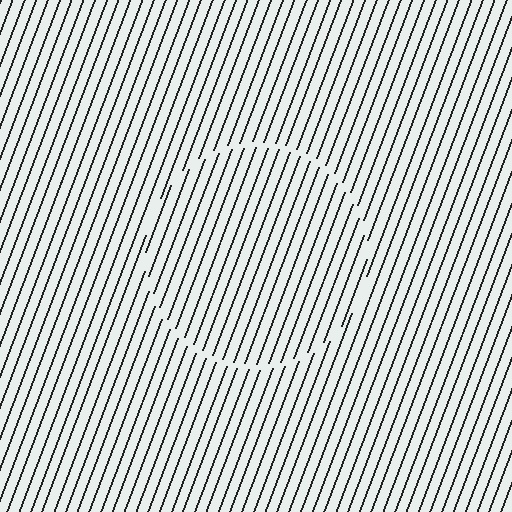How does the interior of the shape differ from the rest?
The interior of the shape contains the same grating, shifted by half a period — the contour is defined by the phase discontinuity where line-ends from the inner and outer gratings abut.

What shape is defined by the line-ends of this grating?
An illusory circle. The interior of the shape contains the same grating, shifted by half a period — the contour is defined by the phase discontinuity where line-ends from the inner and outer gratings abut.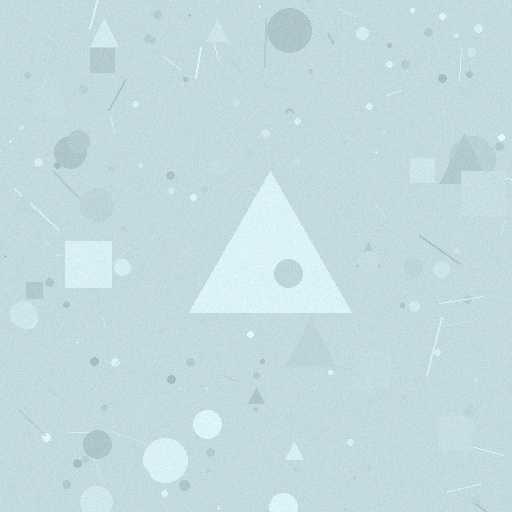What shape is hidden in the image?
A triangle is hidden in the image.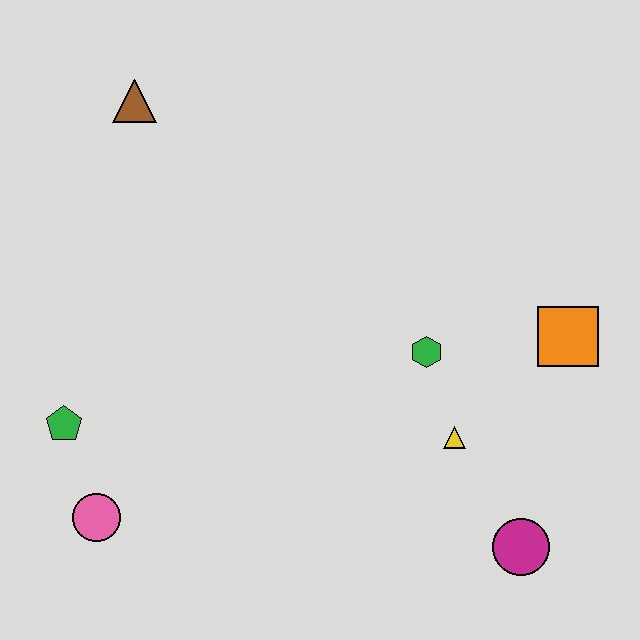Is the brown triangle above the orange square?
Yes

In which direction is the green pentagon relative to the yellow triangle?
The green pentagon is to the left of the yellow triangle.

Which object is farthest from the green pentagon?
The orange square is farthest from the green pentagon.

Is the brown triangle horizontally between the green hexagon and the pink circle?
Yes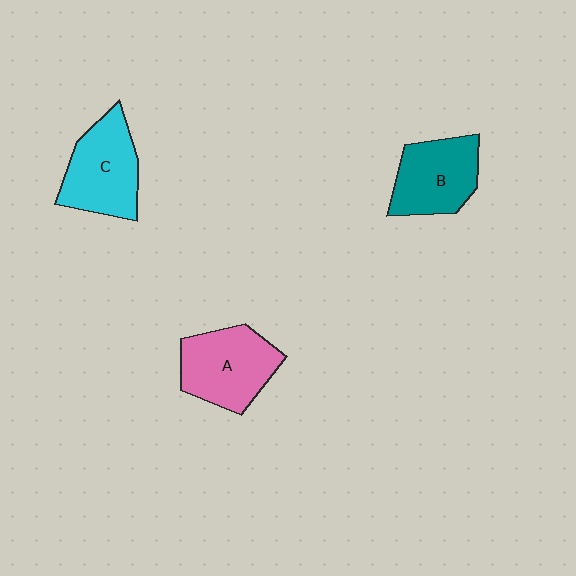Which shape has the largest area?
Shape A (pink).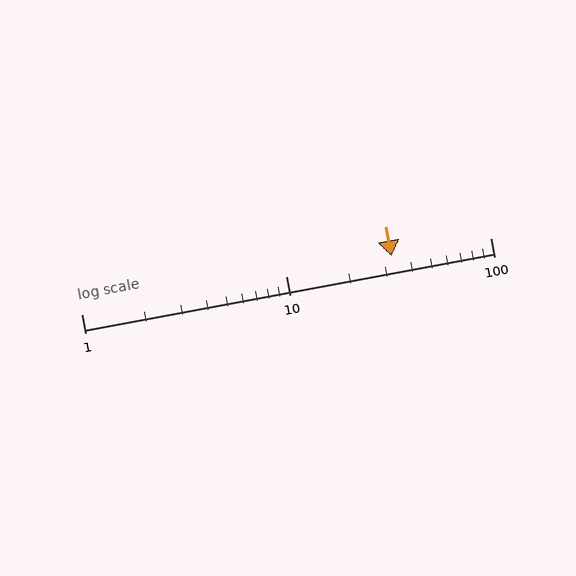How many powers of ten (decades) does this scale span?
The scale spans 2 decades, from 1 to 100.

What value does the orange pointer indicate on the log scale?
The pointer indicates approximately 33.